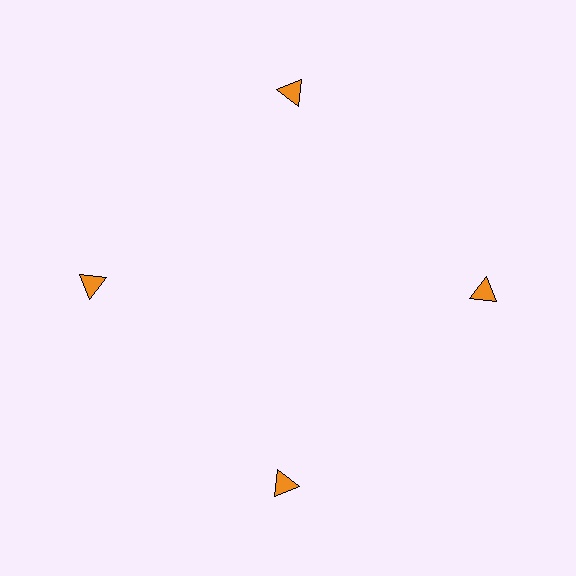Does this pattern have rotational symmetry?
Yes, this pattern has 4-fold rotational symmetry. It looks the same after rotating 90 degrees around the center.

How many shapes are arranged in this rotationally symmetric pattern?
There are 4 shapes, arranged in 4 groups of 1.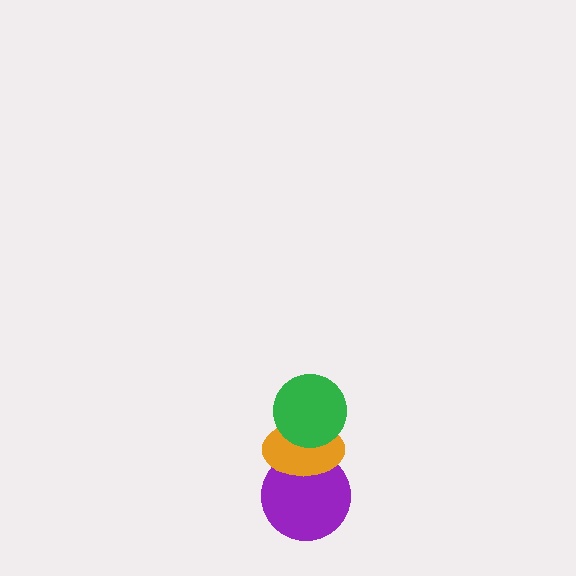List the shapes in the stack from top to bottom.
From top to bottom: the green circle, the orange ellipse, the purple circle.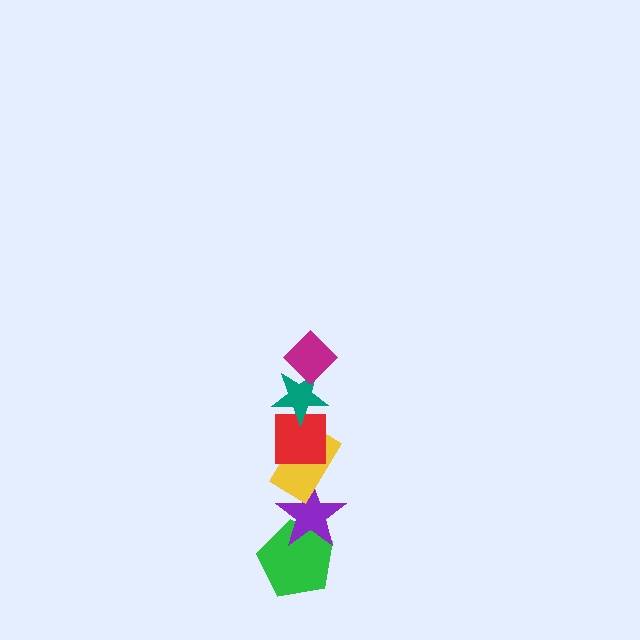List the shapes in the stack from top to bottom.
From top to bottom: the magenta diamond, the teal star, the red square, the yellow rectangle, the purple star, the green pentagon.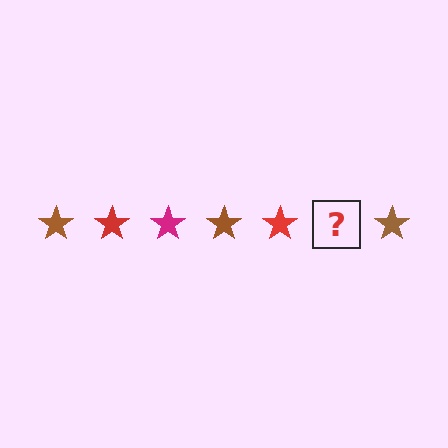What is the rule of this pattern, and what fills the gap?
The rule is that the pattern cycles through brown, red, magenta stars. The gap should be filled with a magenta star.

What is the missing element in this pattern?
The missing element is a magenta star.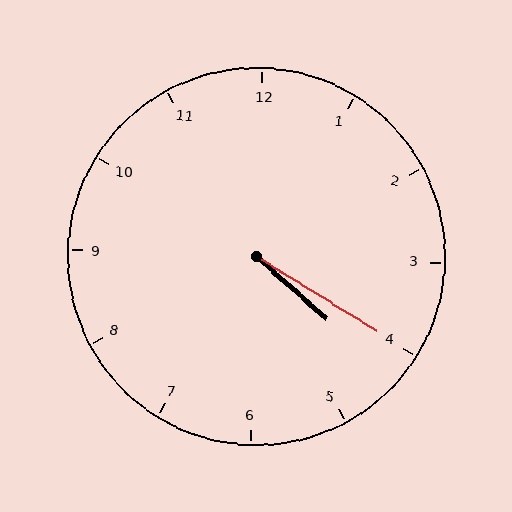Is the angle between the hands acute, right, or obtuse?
It is acute.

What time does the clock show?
4:20.